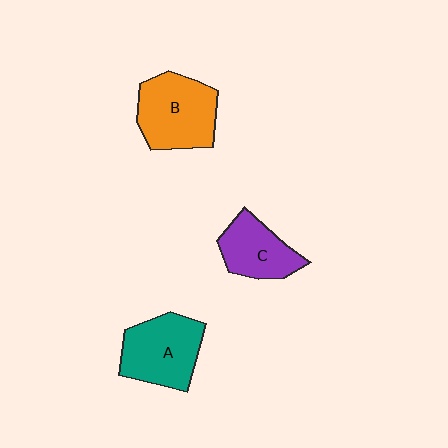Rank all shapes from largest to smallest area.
From largest to smallest: B (orange), A (teal), C (purple).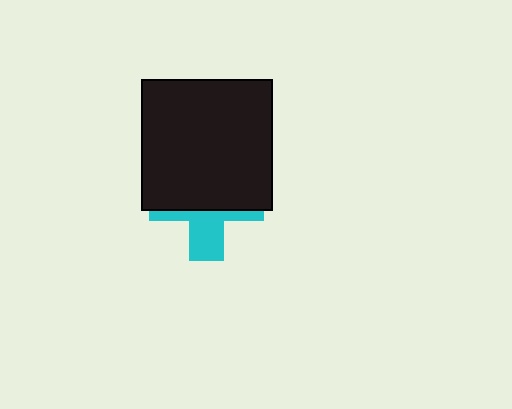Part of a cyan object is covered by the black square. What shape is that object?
It is a cross.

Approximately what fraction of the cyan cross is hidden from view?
Roughly 63% of the cyan cross is hidden behind the black square.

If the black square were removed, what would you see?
You would see the complete cyan cross.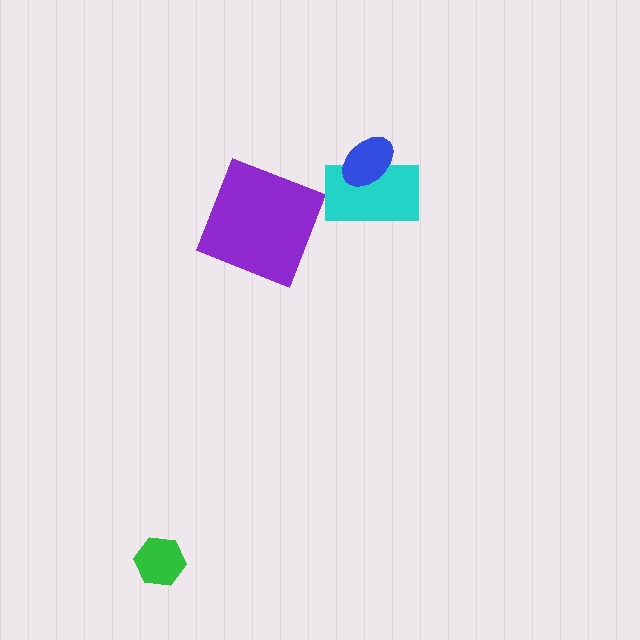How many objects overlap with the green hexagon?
0 objects overlap with the green hexagon.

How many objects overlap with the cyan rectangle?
1 object overlaps with the cyan rectangle.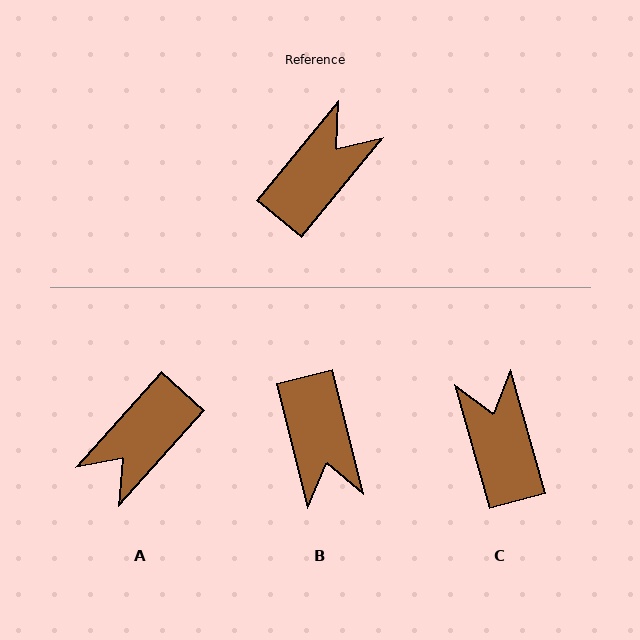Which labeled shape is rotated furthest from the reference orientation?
A, about 177 degrees away.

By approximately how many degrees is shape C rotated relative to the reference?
Approximately 55 degrees counter-clockwise.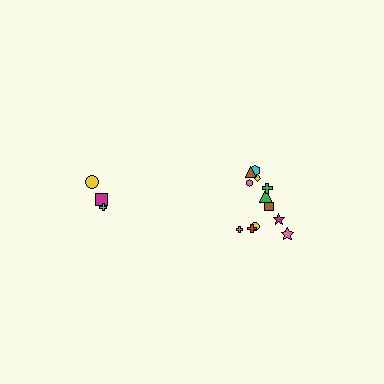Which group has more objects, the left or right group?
The right group.